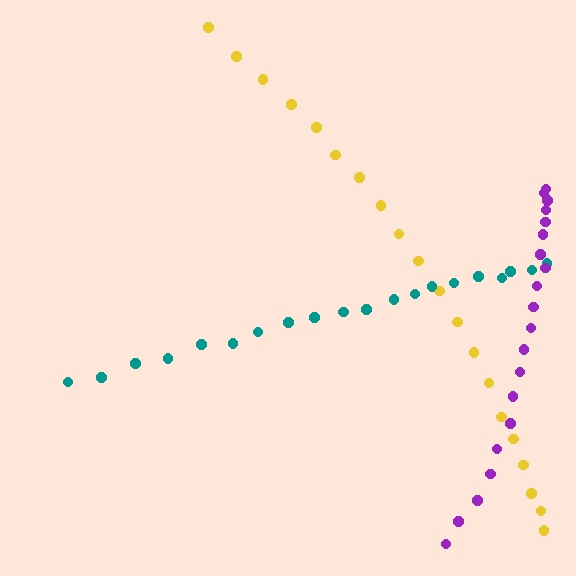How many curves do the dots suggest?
There are 3 distinct paths.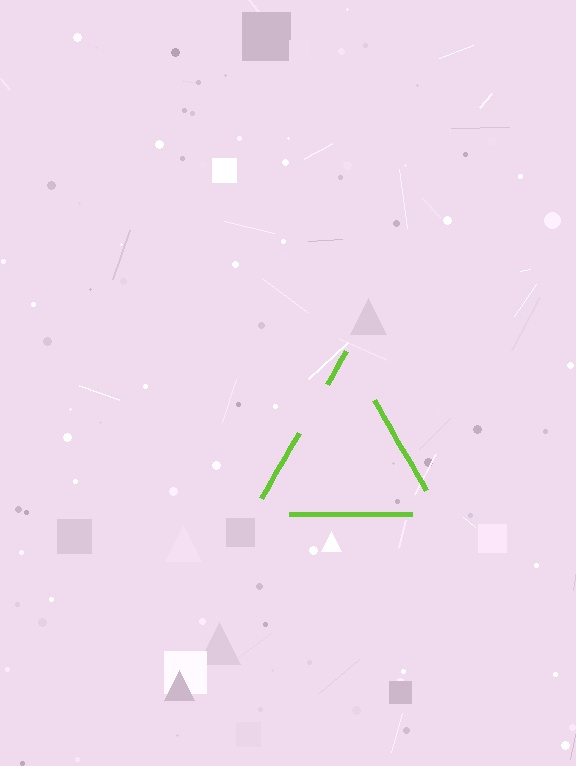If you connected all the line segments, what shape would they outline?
They would outline a triangle.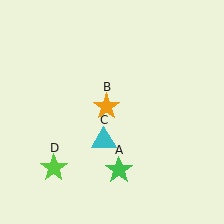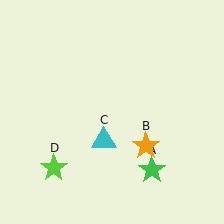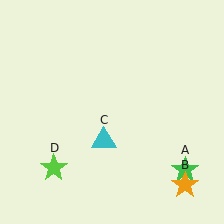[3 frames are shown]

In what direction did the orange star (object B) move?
The orange star (object B) moved down and to the right.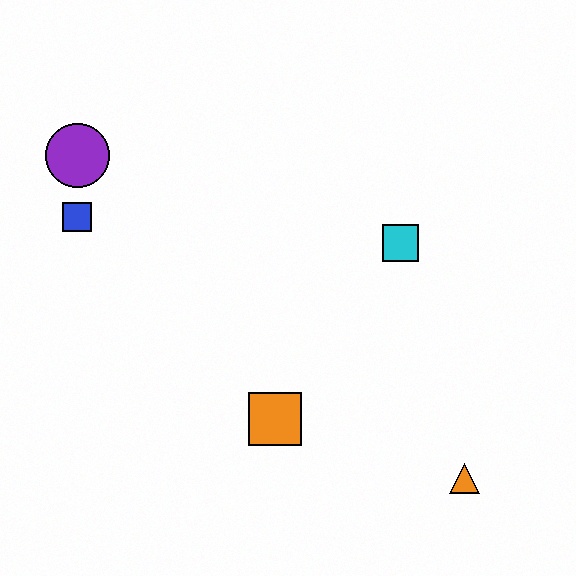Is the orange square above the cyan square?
No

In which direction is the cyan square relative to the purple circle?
The cyan square is to the right of the purple circle.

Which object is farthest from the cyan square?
The purple circle is farthest from the cyan square.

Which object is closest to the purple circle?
The blue square is closest to the purple circle.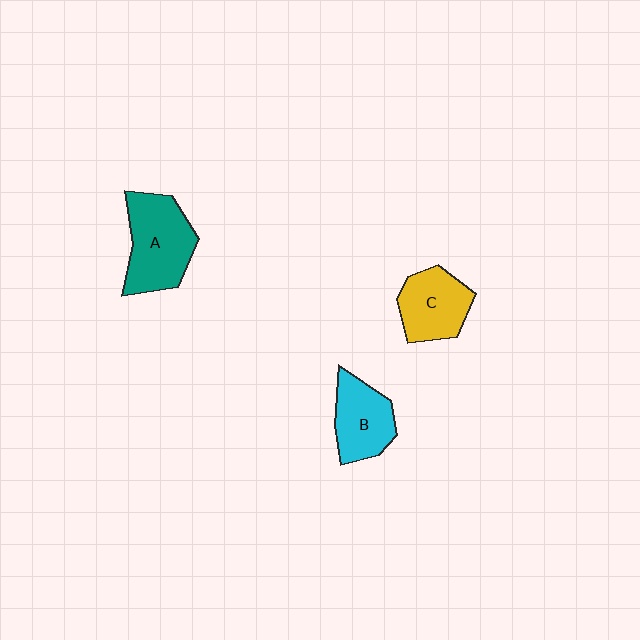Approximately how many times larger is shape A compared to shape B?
Approximately 1.3 times.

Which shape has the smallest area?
Shape B (cyan).